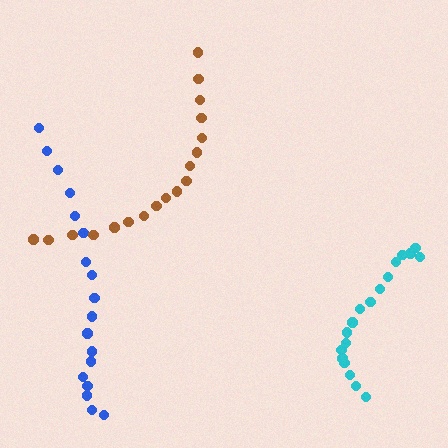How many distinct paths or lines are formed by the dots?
There are 3 distinct paths.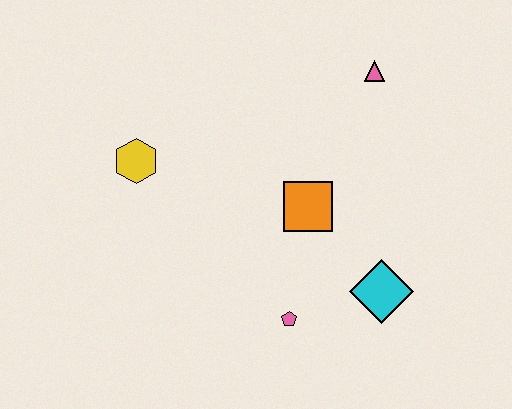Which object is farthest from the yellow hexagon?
The cyan diamond is farthest from the yellow hexagon.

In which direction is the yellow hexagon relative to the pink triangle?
The yellow hexagon is to the left of the pink triangle.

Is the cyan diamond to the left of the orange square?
No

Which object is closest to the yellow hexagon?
The orange square is closest to the yellow hexagon.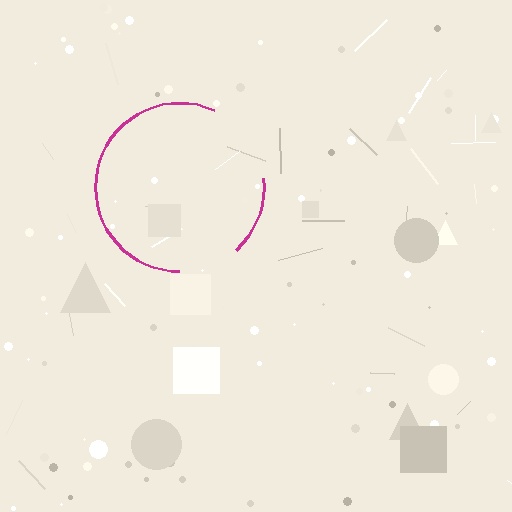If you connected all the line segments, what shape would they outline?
They would outline a circle.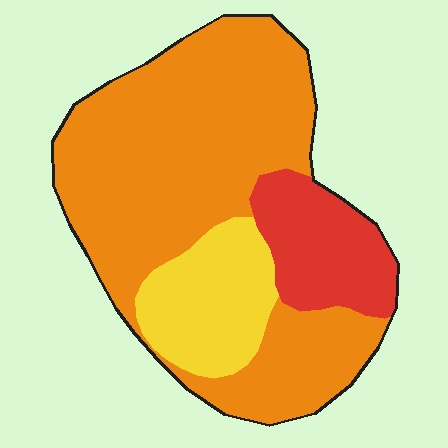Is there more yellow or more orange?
Orange.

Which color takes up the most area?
Orange, at roughly 65%.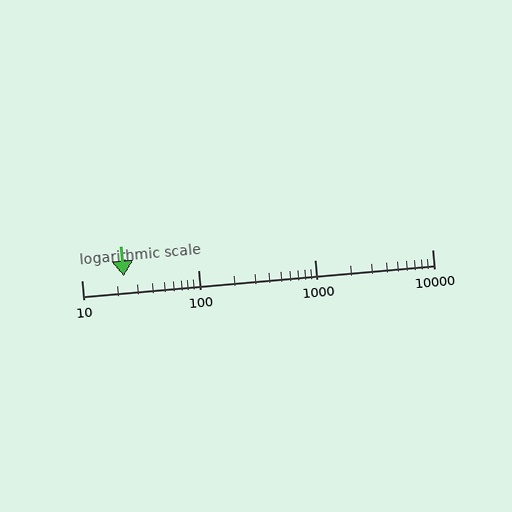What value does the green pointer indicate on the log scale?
The pointer indicates approximately 23.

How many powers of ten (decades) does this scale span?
The scale spans 3 decades, from 10 to 10000.